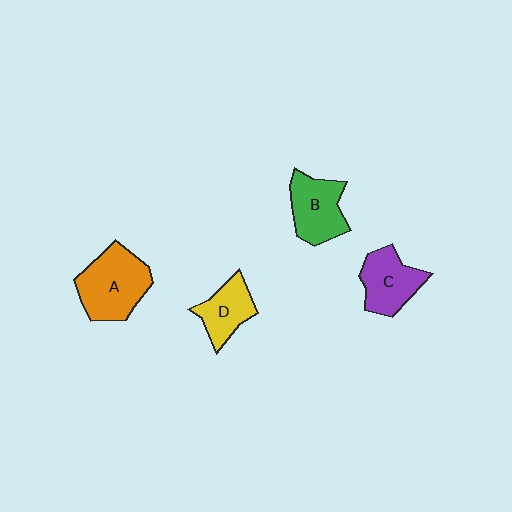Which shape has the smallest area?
Shape D (yellow).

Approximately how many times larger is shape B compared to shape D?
Approximately 1.3 times.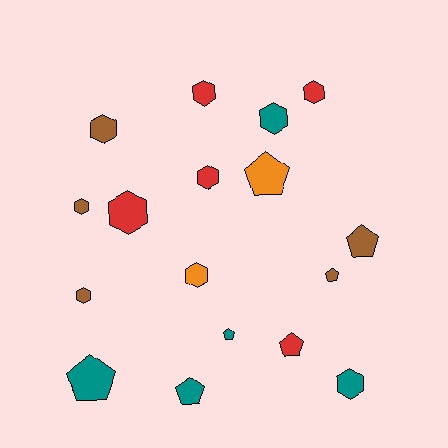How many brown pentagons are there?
There are 2 brown pentagons.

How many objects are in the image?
There are 17 objects.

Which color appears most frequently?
Red, with 5 objects.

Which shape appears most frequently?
Hexagon, with 10 objects.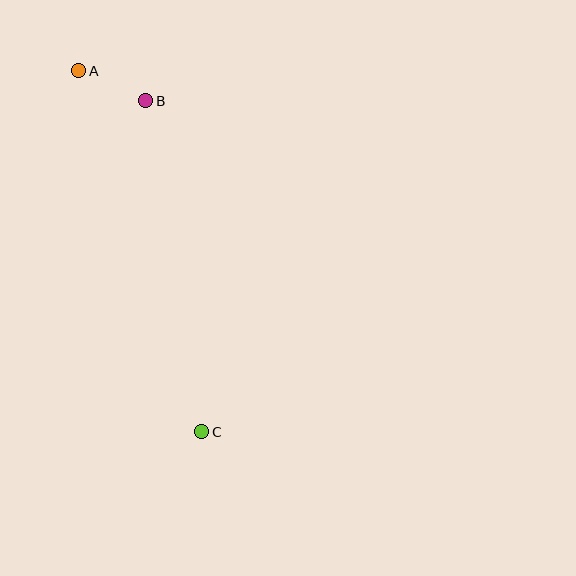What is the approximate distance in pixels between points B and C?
The distance between B and C is approximately 336 pixels.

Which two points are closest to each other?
Points A and B are closest to each other.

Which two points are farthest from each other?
Points A and C are farthest from each other.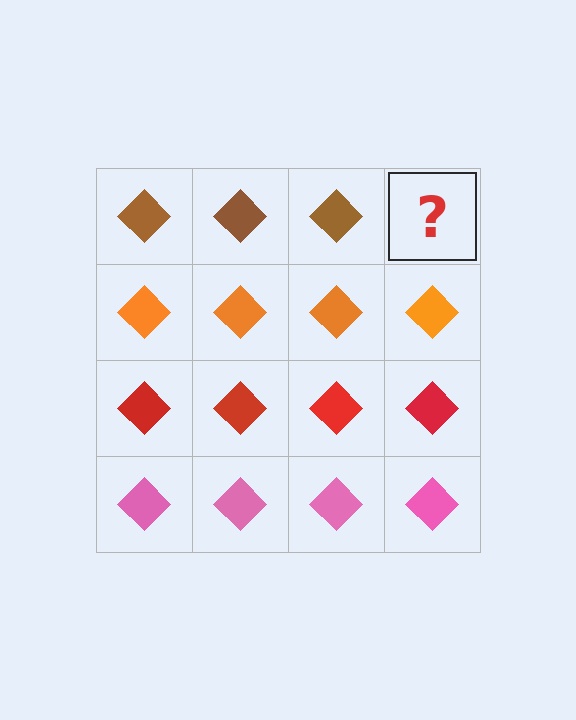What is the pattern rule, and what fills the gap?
The rule is that each row has a consistent color. The gap should be filled with a brown diamond.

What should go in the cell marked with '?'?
The missing cell should contain a brown diamond.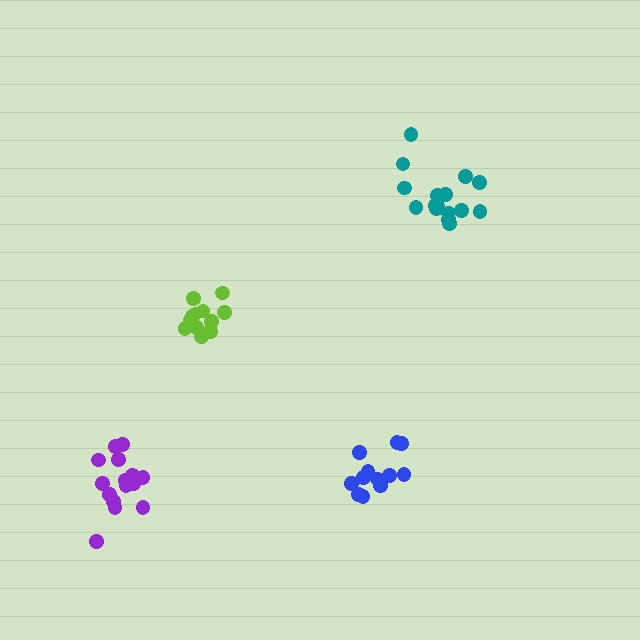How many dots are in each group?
Group 1: 12 dots, Group 2: 16 dots, Group 3: 12 dots, Group 4: 15 dots (55 total).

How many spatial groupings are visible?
There are 4 spatial groupings.